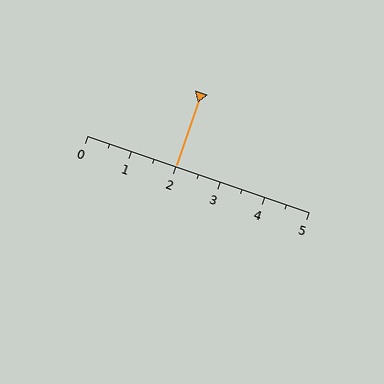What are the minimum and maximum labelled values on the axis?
The axis runs from 0 to 5.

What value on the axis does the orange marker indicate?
The marker indicates approximately 2.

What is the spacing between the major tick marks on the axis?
The major ticks are spaced 1 apart.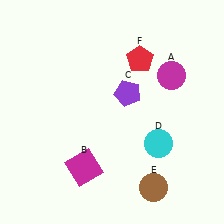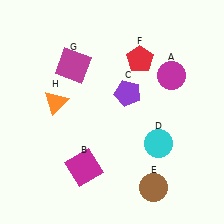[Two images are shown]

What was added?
A magenta square (G), an orange triangle (H) were added in Image 2.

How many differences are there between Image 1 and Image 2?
There are 2 differences between the two images.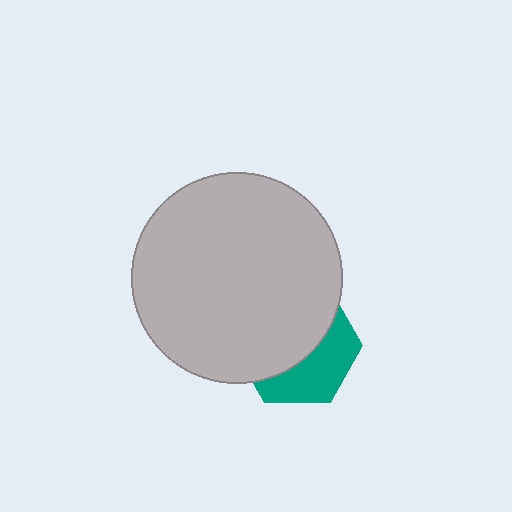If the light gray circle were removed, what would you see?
You would see the complete teal hexagon.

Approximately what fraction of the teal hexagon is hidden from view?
Roughly 60% of the teal hexagon is hidden behind the light gray circle.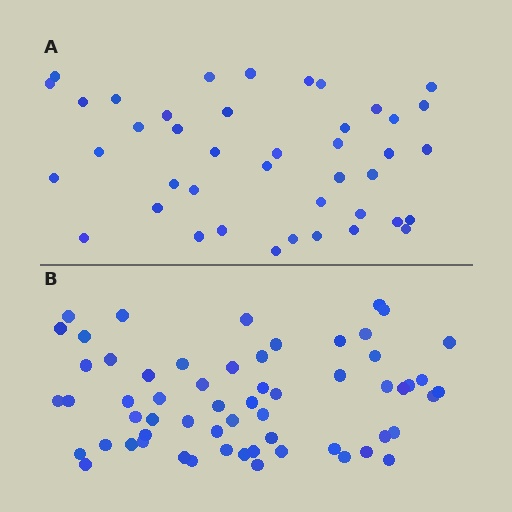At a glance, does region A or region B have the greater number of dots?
Region B (the bottom region) has more dots.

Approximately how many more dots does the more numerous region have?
Region B has approximately 20 more dots than region A.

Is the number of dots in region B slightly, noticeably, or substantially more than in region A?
Region B has noticeably more, but not dramatically so. The ratio is roughly 1.4 to 1.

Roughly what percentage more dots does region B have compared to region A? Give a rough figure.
About 45% more.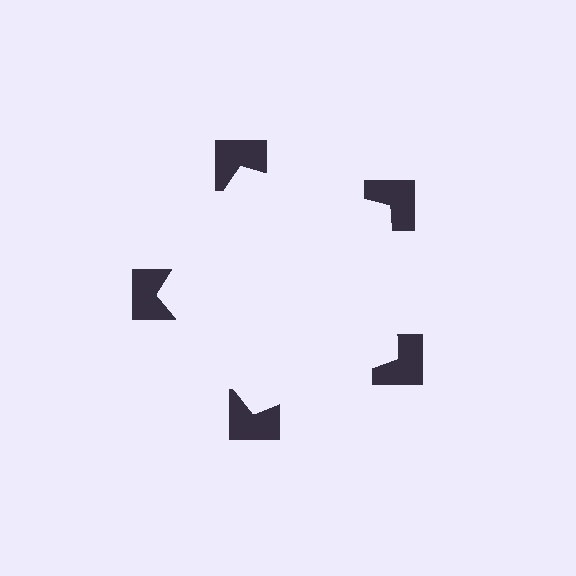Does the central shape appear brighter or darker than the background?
It typically appears slightly brighter than the background, even though no actual brightness change is drawn.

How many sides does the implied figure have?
5 sides.